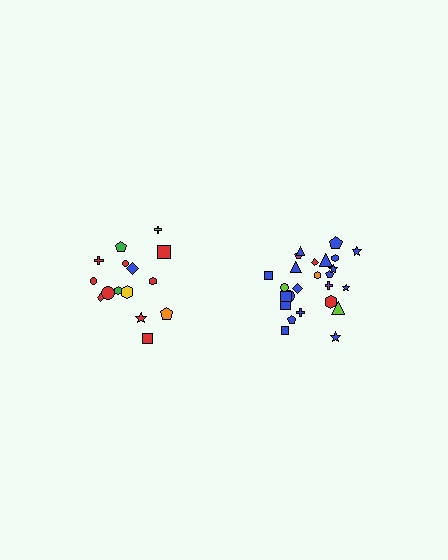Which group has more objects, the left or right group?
The right group.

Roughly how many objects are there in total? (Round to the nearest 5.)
Roughly 40 objects in total.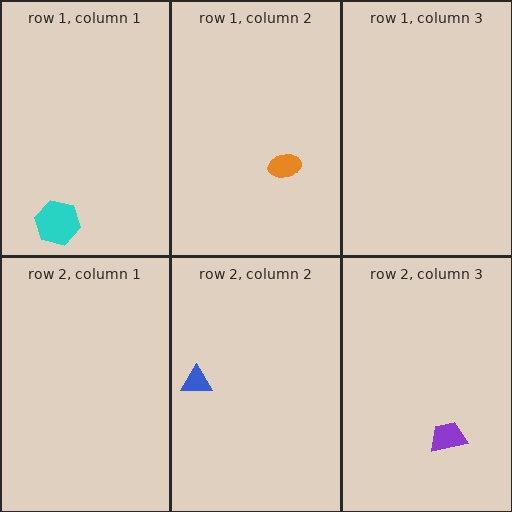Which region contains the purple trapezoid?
The row 2, column 3 region.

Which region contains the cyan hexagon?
The row 1, column 1 region.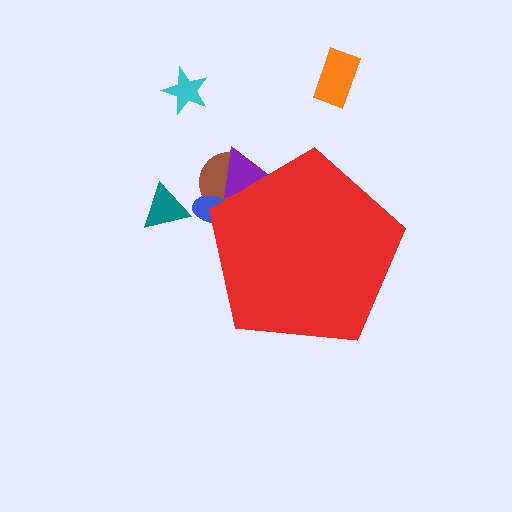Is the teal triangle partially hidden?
No, the teal triangle is fully visible.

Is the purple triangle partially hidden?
Yes, the purple triangle is partially hidden behind the red pentagon.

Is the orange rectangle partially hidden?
No, the orange rectangle is fully visible.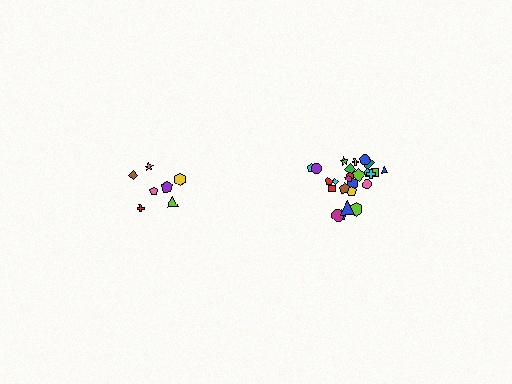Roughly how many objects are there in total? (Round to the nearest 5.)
Roughly 30 objects in total.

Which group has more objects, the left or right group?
The right group.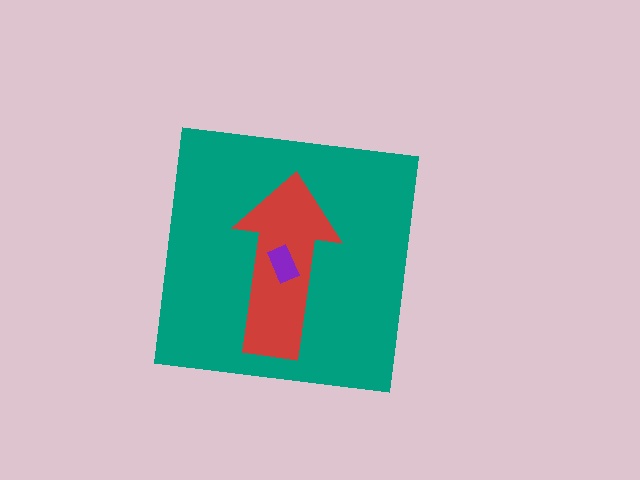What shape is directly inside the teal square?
The red arrow.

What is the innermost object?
The purple rectangle.